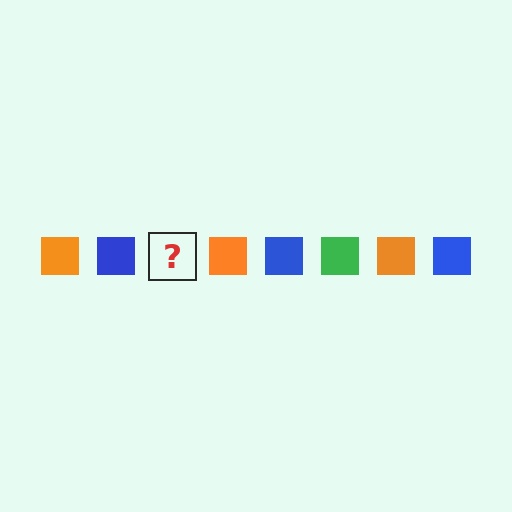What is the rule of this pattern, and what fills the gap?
The rule is that the pattern cycles through orange, blue, green squares. The gap should be filled with a green square.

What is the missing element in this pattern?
The missing element is a green square.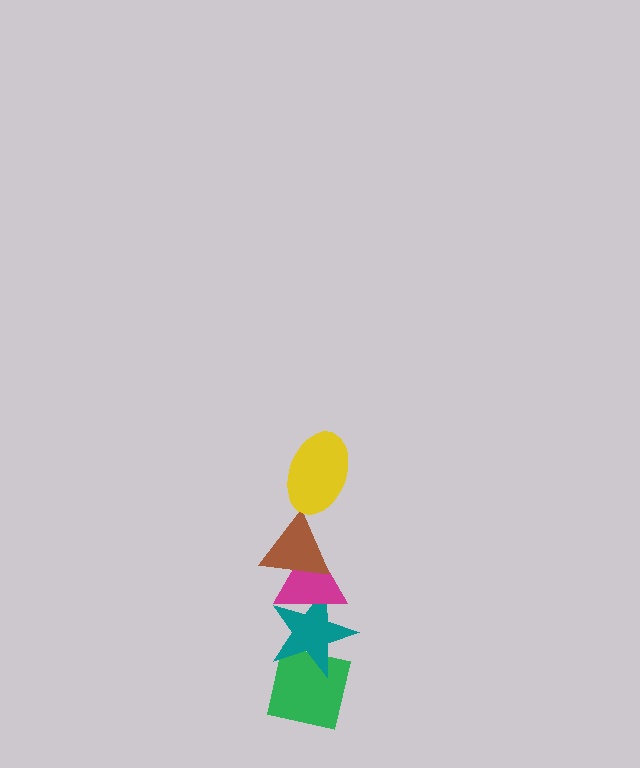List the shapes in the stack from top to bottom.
From top to bottom: the yellow ellipse, the brown triangle, the magenta triangle, the teal star, the green square.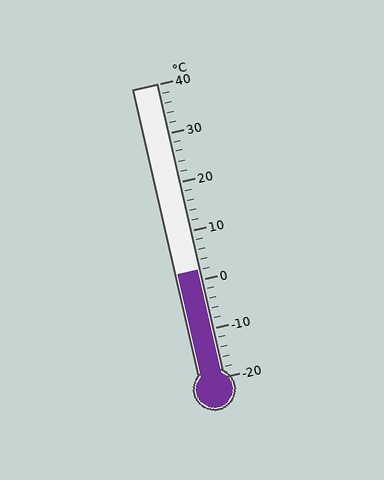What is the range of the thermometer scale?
The thermometer scale ranges from -20°C to 40°C.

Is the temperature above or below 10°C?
The temperature is below 10°C.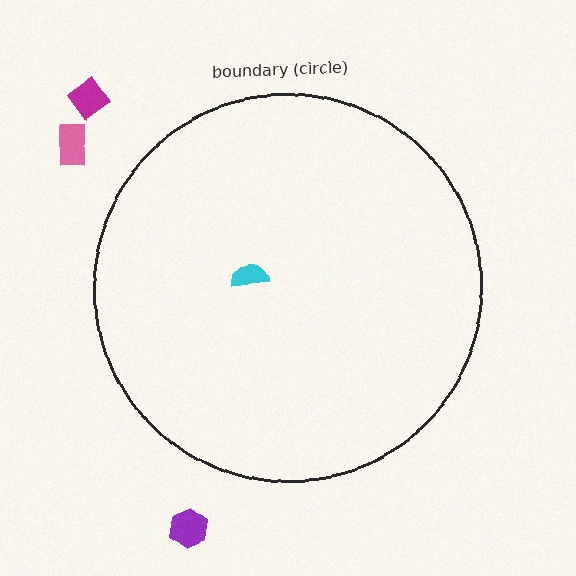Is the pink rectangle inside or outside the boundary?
Outside.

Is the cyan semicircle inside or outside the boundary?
Inside.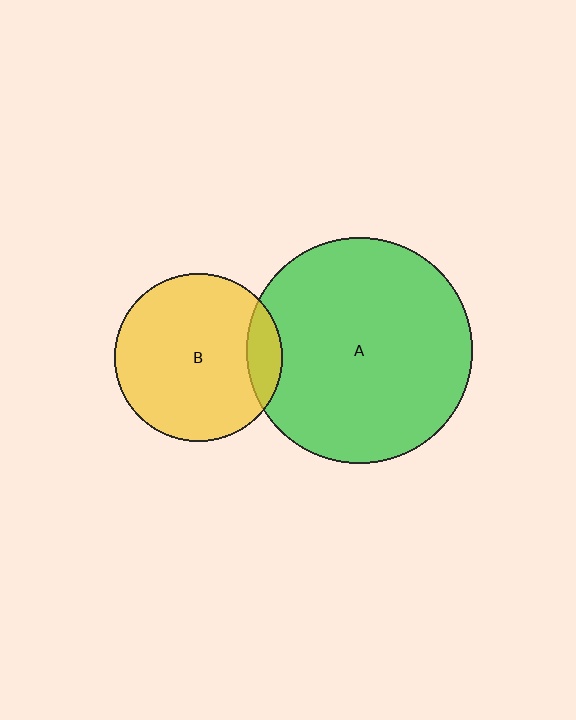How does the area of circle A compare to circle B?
Approximately 1.8 times.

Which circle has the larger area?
Circle A (green).